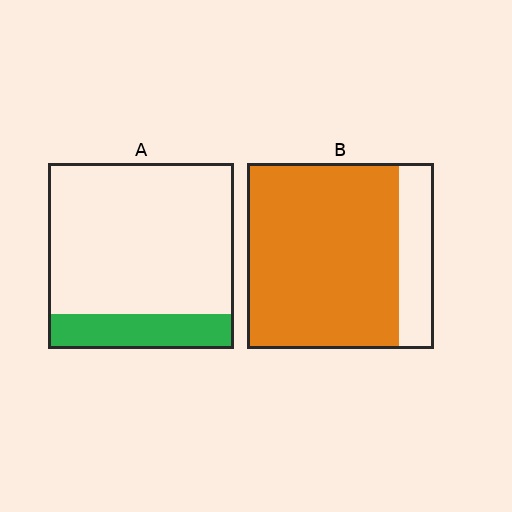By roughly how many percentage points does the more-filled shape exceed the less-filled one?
By roughly 60 percentage points (B over A).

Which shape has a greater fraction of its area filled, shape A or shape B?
Shape B.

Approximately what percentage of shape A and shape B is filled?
A is approximately 20% and B is approximately 80%.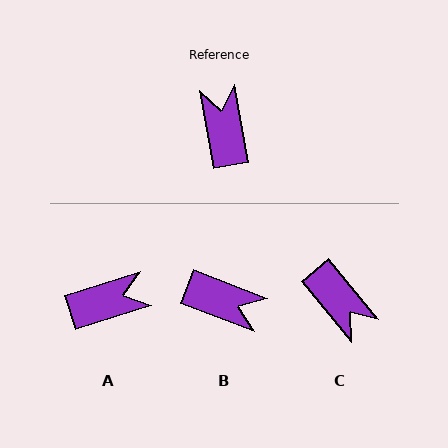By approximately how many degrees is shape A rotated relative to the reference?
Approximately 83 degrees clockwise.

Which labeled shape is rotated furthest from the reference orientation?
C, about 151 degrees away.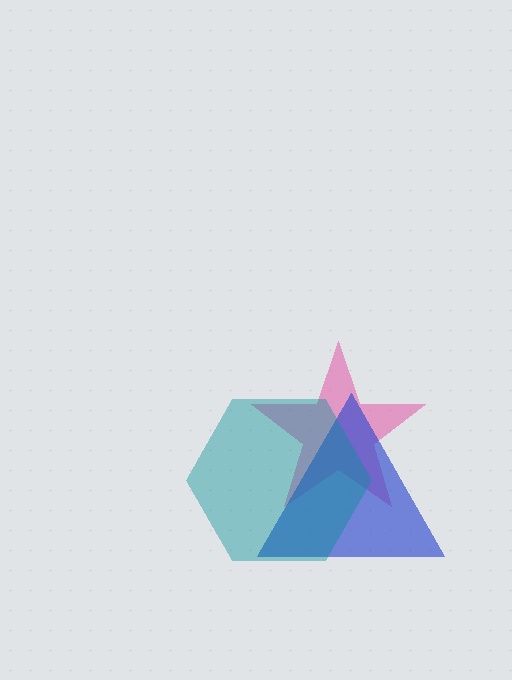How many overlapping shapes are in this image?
There are 3 overlapping shapes in the image.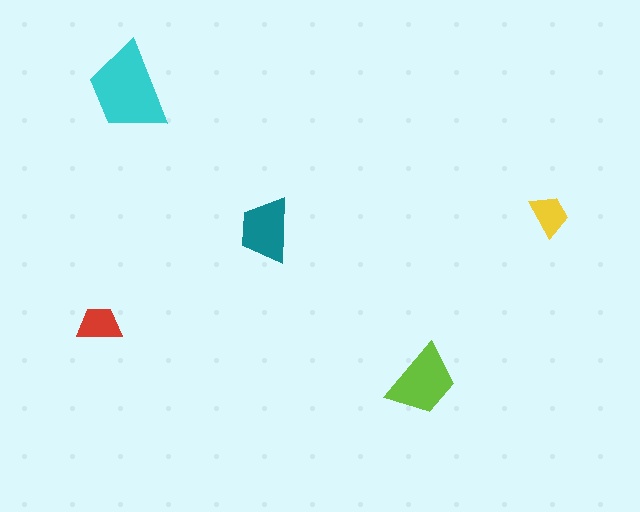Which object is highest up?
The cyan trapezoid is topmost.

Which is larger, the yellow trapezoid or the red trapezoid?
The red one.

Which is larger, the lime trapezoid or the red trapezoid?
The lime one.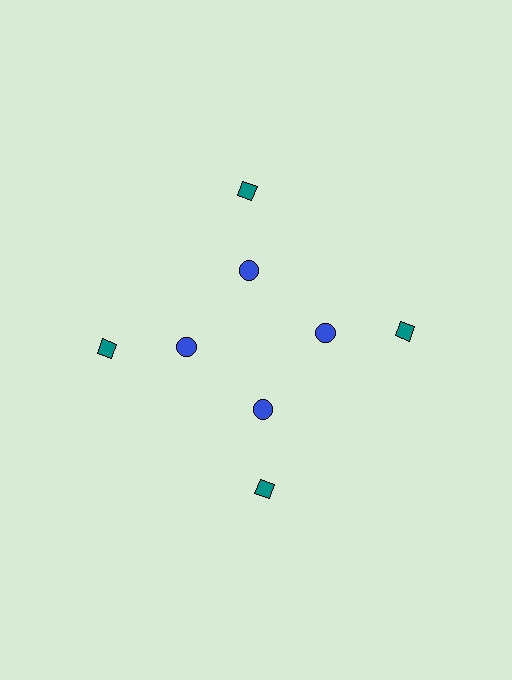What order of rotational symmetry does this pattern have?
This pattern has 4-fold rotational symmetry.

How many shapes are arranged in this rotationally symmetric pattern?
There are 8 shapes, arranged in 4 groups of 2.